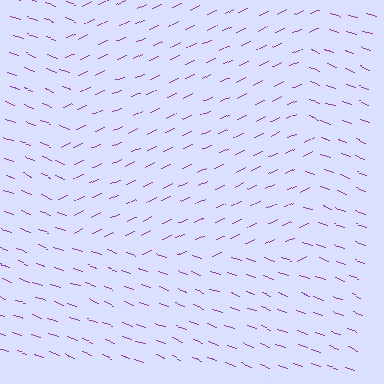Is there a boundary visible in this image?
Yes, there is a texture boundary formed by a change in line orientation.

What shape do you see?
I see a rectangle.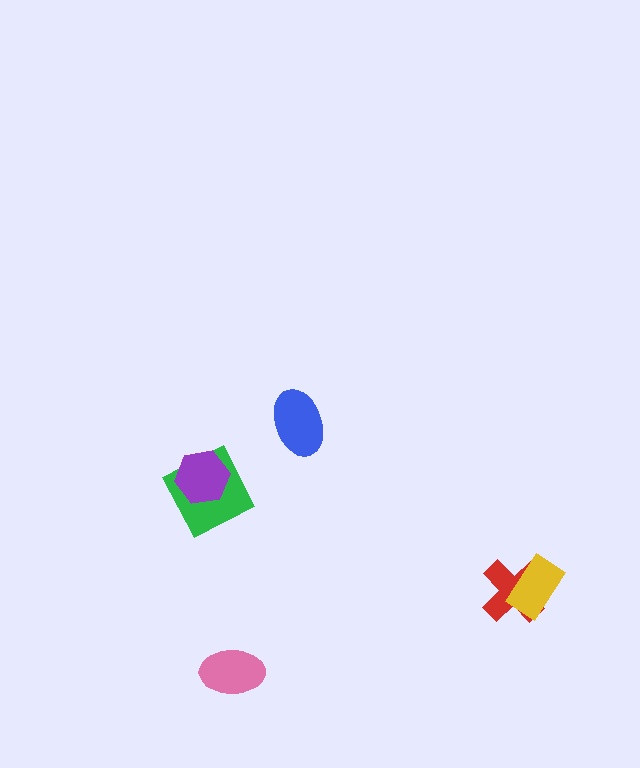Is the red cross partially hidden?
Yes, it is partially covered by another shape.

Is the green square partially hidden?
Yes, it is partially covered by another shape.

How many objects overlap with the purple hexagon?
1 object overlaps with the purple hexagon.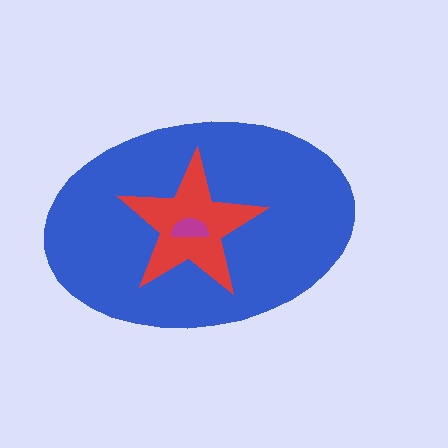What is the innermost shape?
The magenta semicircle.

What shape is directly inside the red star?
The magenta semicircle.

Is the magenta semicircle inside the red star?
Yes.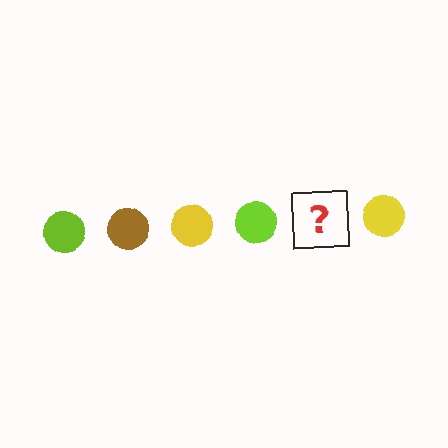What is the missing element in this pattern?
The missing element is a brown circle.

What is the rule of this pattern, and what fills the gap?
The rule is that the pattern cycles through lime, brown, yellow circles. The gap should be filled with a brown circle.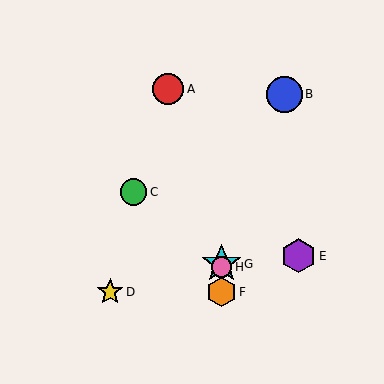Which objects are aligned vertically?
Objects F, G, H are aligned vertically.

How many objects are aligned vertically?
3 objects (F, G, H) are aligned vertically.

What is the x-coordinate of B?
Object B is at x≈284.